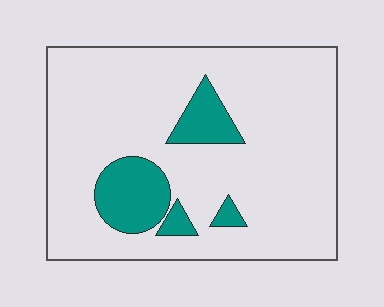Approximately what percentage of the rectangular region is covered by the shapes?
Approximately 15%.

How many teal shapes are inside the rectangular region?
4.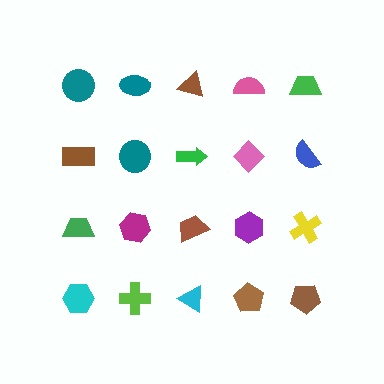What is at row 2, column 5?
A blue semicircle.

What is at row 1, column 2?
A teal ellipse.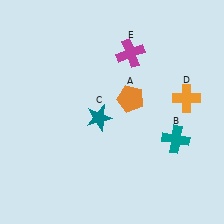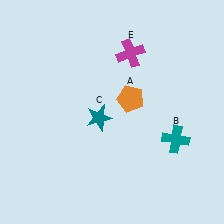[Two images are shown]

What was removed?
The orange cross (D) was removed in Image 2.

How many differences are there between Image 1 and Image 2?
There is 1 difference between the two images.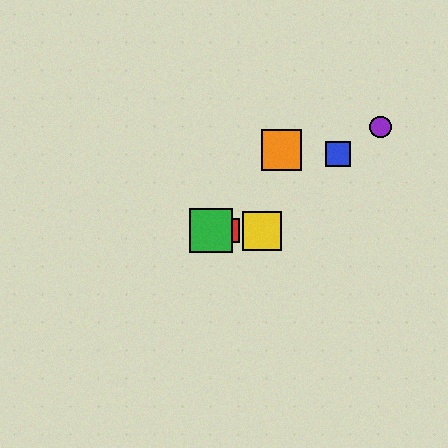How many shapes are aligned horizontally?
3 shapes (the red square, the green square, the yellow square) are aligned horizontally.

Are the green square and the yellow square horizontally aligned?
Yes, both are at y≈231.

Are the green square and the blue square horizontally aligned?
No, the green square is at y≈231 and the blue square is at y≈154.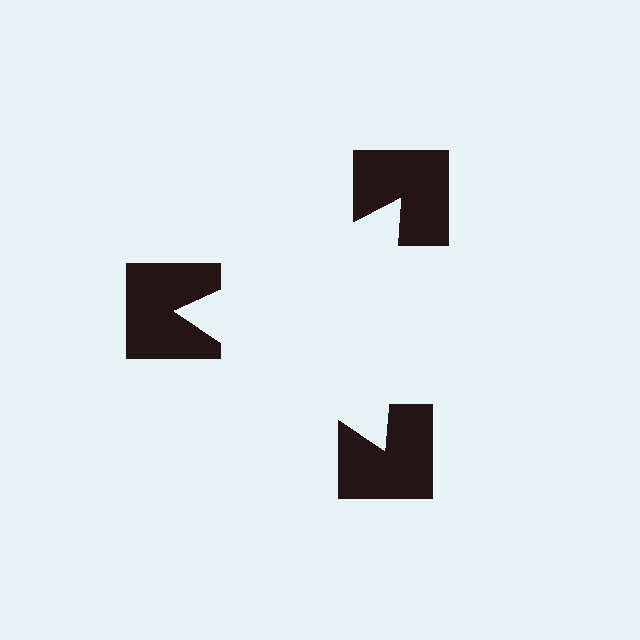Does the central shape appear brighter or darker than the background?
It typically appears slightly brighter than the background, even though no actual brightness change is drawn.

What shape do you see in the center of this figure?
An illusory triangle — its edges are inferred from the aligned wedge cuts in the notched squares, not physically drawn.